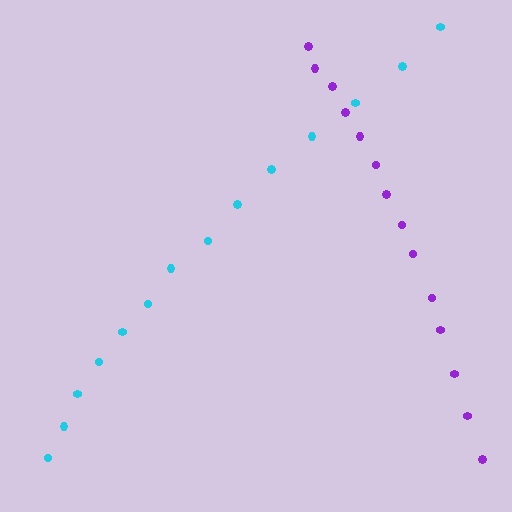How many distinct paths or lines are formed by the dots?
There are 2 distinct paths.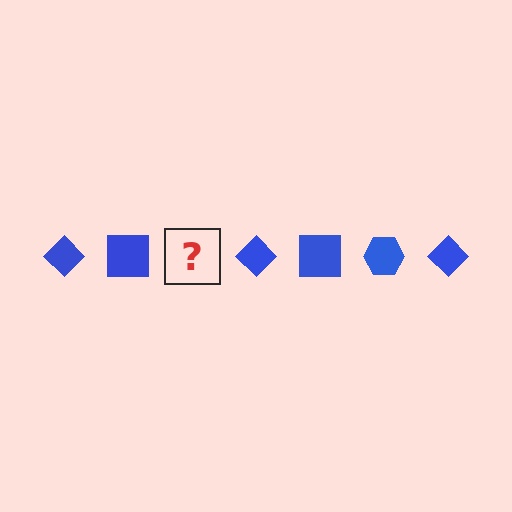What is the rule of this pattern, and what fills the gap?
The rule is that the pattern cycles through diamond, square, hexagon shapes in blue. The gap should be filled with a blue hexagon.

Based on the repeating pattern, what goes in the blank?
The blank should be a blue hexagon.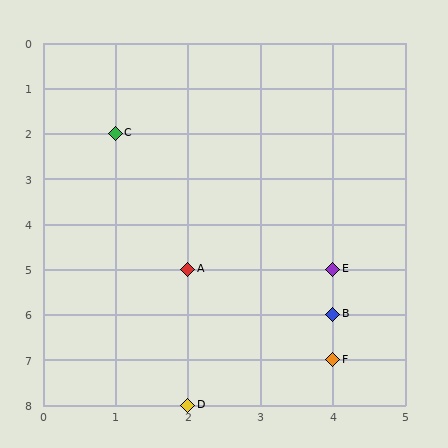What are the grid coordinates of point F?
Point F is at grid coordinates (4, 7).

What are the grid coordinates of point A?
Point A is at grid coordinates (2, 5).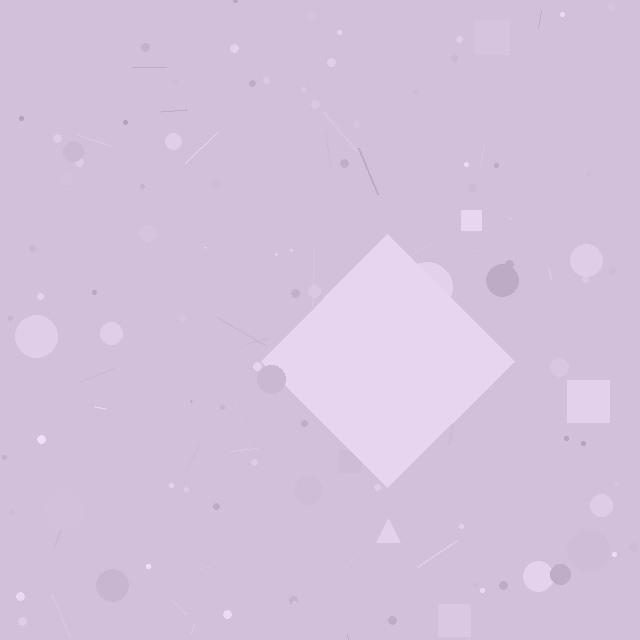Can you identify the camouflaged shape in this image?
The camouflaged shape is a diamond.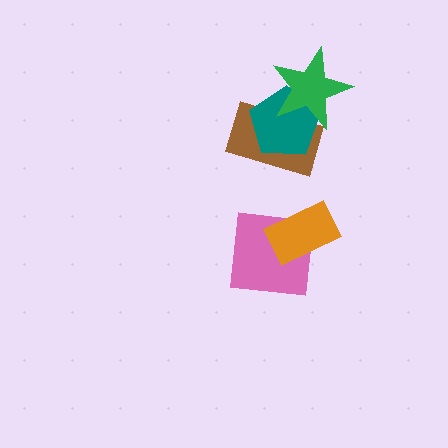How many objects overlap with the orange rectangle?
1 object overlaps with the orange rectangle.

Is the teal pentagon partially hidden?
Yes, it is partially covered by another shape.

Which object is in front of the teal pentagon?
The green star is in front of the teal pentagon.